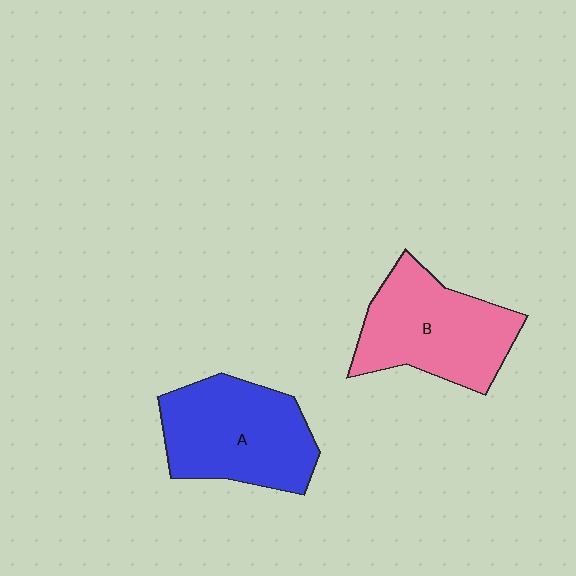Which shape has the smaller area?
Shape B (pink).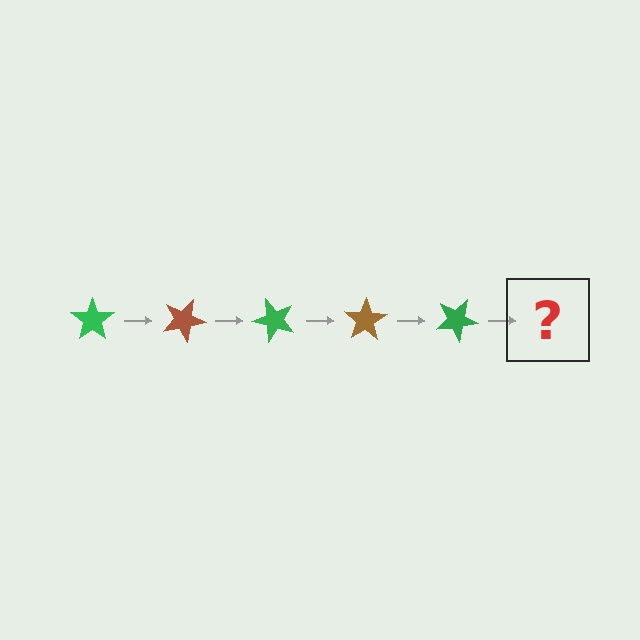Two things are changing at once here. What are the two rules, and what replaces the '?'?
The two rules are that it rotates 25 degrees each step and the color cycles through green and brown. The '?' should be a brown star, rotated 125 degrees from the start.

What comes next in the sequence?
The next element should be a brown star, rotated 125 degrees from the start.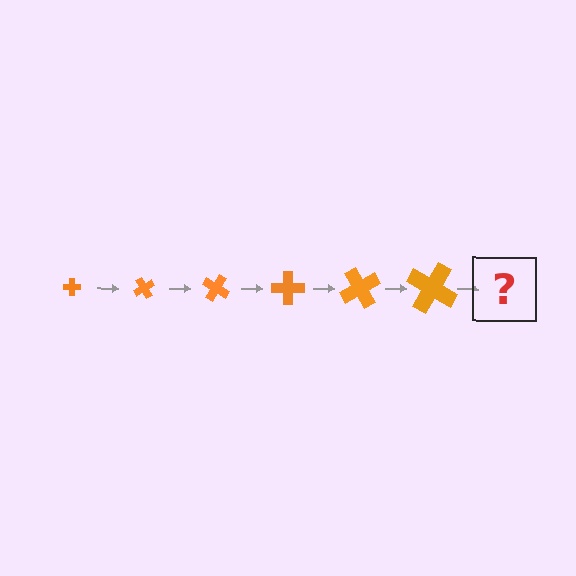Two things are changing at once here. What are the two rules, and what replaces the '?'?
The two rules are that the cross grows larger each step and it rotates 60 degrees each step. The '?' should be a cross, larger than the previous one and rotated 360 degrees from the start.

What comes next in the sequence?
The next element should be a cross, larger than the previous one and rotated 360 degrees from the start.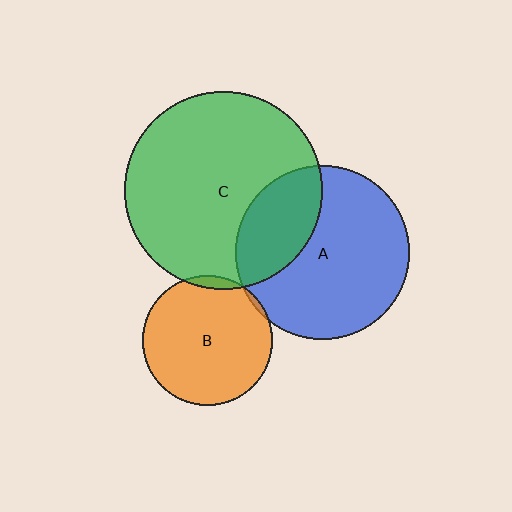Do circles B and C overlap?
Yes.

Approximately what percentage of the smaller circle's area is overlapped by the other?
Approximately 5%.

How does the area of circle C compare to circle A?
Approximately 1.3 times.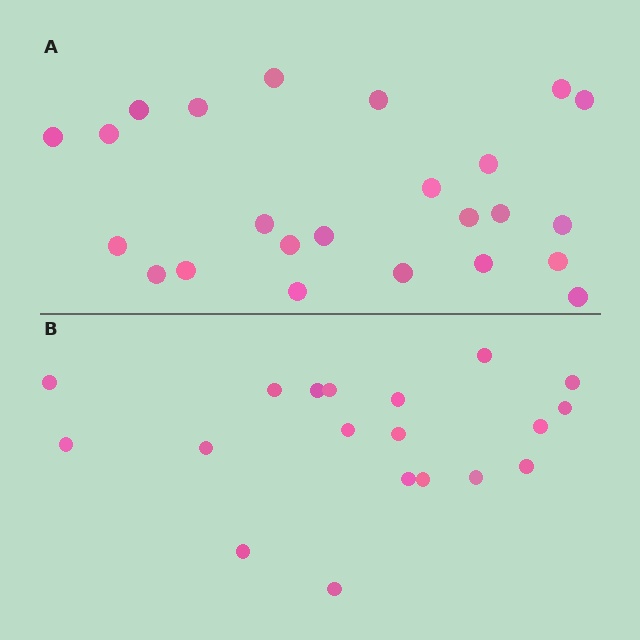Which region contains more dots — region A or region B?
Region A (the top region) has more dots.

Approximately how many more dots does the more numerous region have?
Region A has about 5 more dots than region B.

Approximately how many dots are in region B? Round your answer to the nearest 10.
About 20 dots. (The exact count is 19, which rounds to 20.)